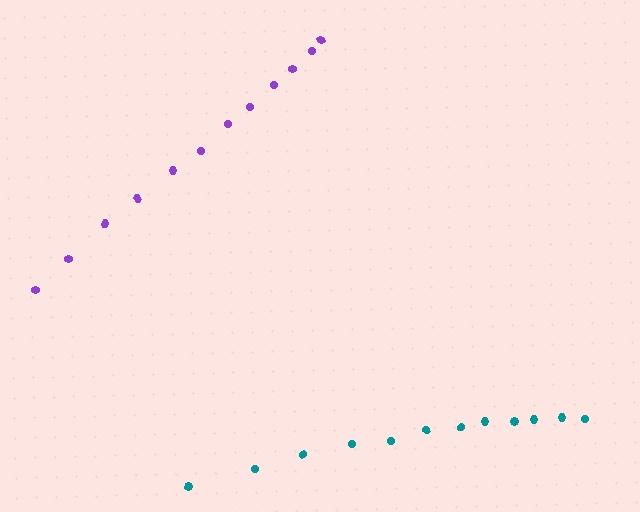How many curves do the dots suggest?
There are 2 distinct paths.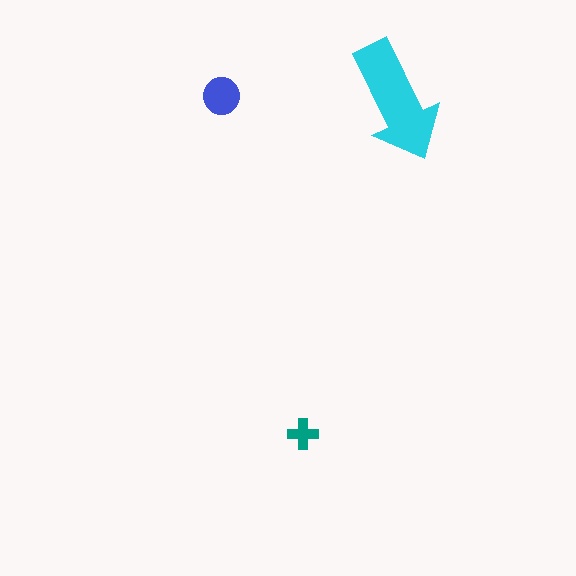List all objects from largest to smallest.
The cyan arrow, the blue circle, the teal cross.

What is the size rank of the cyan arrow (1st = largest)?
1st.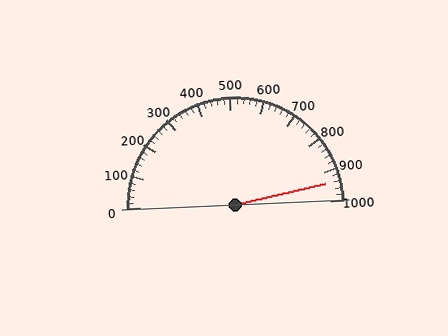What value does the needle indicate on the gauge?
The needle indicates approximately 940.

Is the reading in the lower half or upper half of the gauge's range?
The reading is in the upper half of the range (0 to 1000).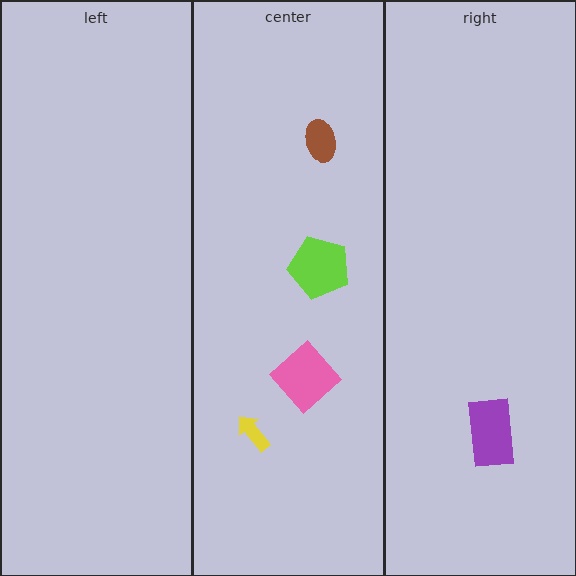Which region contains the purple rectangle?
The right region.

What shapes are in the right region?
The purple rectangle.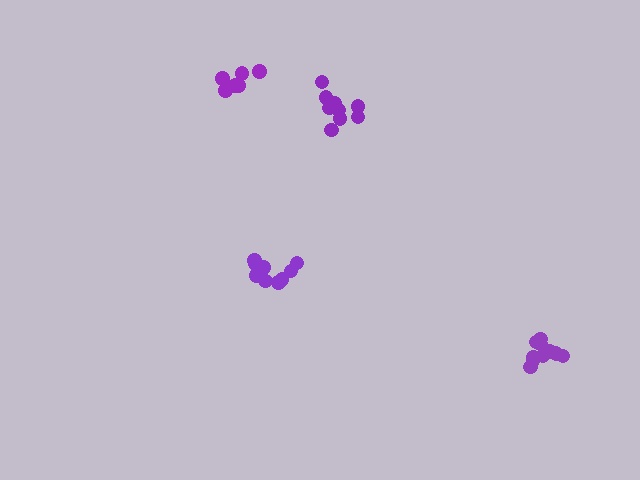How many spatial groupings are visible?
There are 4 spatial groupings.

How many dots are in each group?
Group 1: 9 dots, Group 2: 11 dots, Group 3: 9 dots, Group 4: 6 dots (35 total).